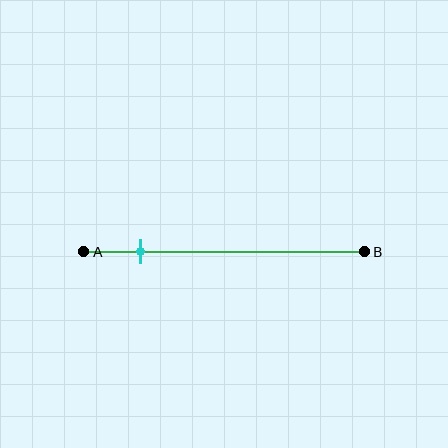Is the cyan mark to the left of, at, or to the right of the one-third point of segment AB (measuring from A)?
The cyan mark is to the left of the one-third point of segment AB.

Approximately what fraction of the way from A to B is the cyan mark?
The cyan mark is approximately 20% of the way from A to B.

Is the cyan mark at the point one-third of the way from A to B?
No, the mark is at about 20% from A, not at the 33% one-third point.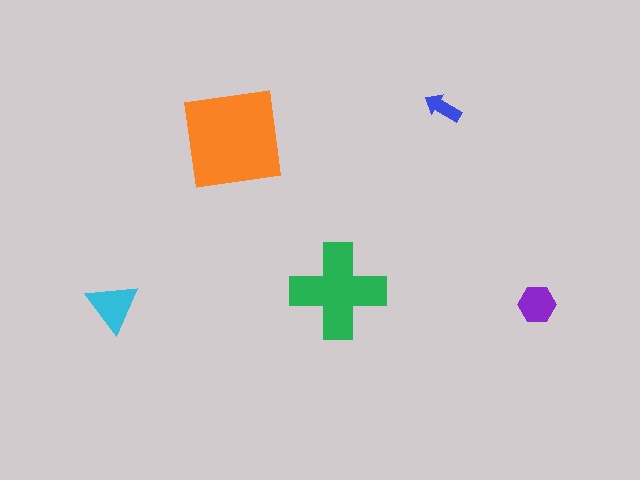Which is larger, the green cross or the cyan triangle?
The green cross.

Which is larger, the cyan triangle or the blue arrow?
The cyan triangle.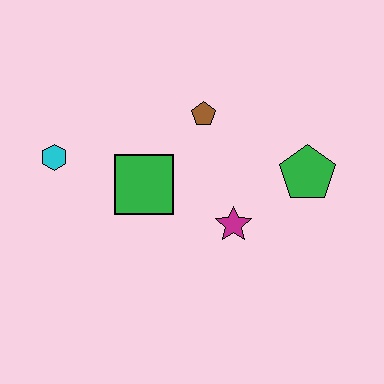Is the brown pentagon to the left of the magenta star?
Yes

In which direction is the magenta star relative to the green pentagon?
The magenta star is to the left of the green pentagon.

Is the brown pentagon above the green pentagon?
Yes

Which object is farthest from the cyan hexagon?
The green pentagon is farthest from the cyan hexagon.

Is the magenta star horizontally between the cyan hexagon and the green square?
No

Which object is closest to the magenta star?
The green pentagon is closest to the magenta star.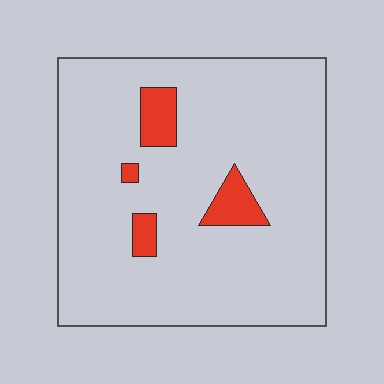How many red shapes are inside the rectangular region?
4.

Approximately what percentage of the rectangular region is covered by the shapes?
Approximately 10%.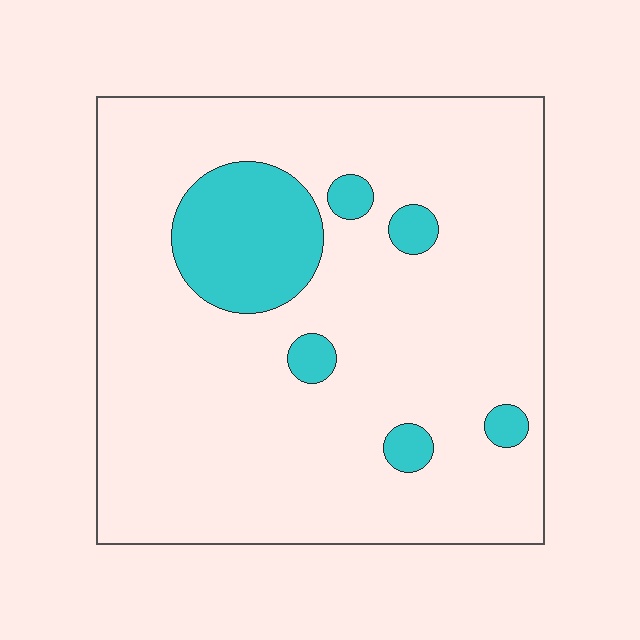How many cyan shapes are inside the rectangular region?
6.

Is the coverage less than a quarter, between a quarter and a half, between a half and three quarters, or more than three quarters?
Less than a quarter.